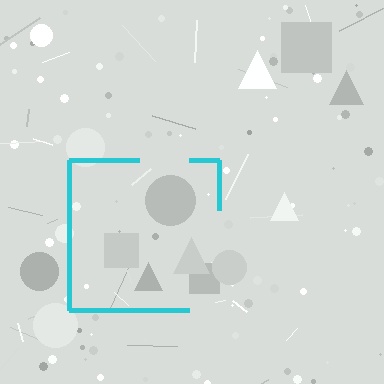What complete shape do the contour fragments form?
The contour fragments form a square.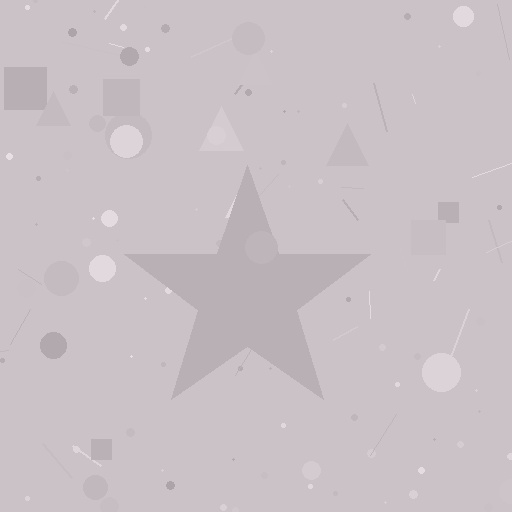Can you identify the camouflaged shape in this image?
The camouflaged shape is a star.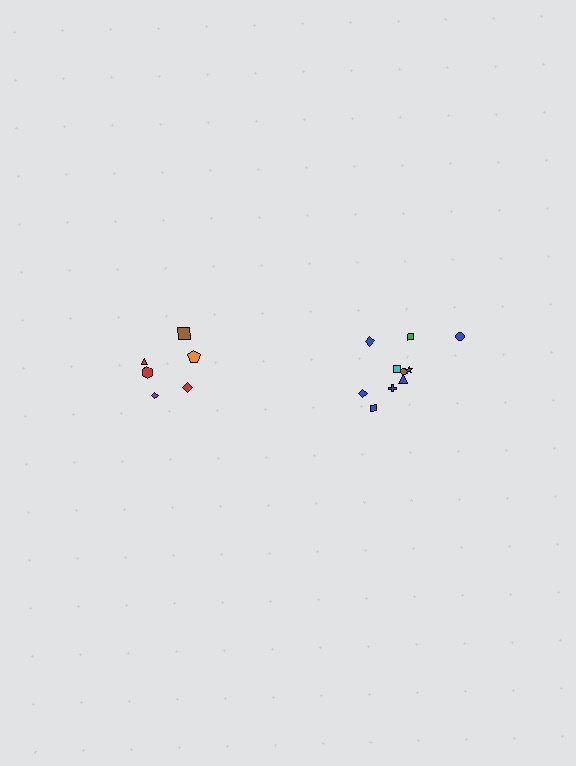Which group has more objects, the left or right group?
The right group.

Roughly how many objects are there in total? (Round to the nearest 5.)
Roughly 15 objects in total.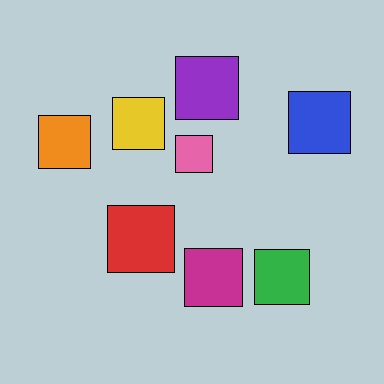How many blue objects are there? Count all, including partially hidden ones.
There is 1 blue object.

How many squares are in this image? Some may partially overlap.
There are 8 squares.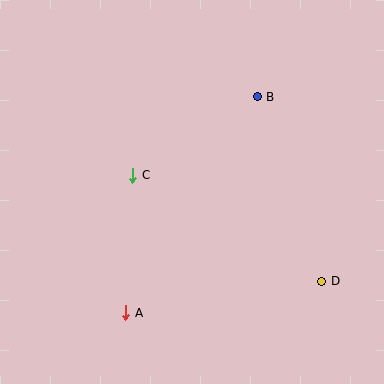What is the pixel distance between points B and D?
The distance between B and D is 196 pixels.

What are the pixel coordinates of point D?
Point D is at (322, 281).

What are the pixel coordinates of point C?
Point C is at (133, 175).